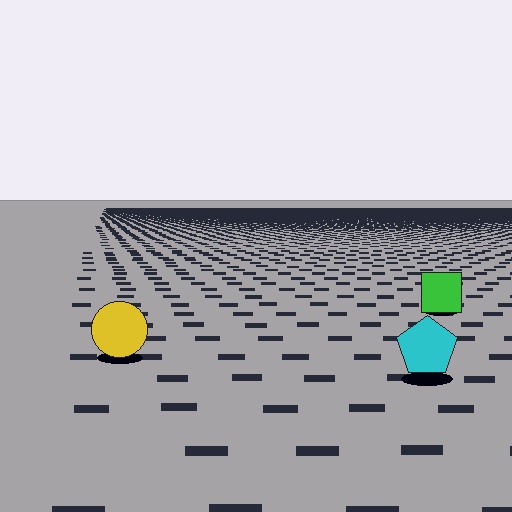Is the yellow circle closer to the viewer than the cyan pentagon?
No. The cyan pentagon is closer — you can tell from the texture gradient: the ground texture is coarser near it.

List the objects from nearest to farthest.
From nearest to farthest: the cyan pentagon, the yellow circle, the green square.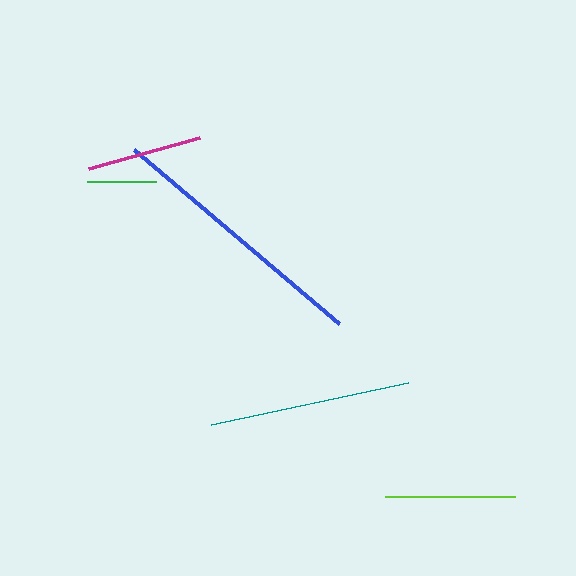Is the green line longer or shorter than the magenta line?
The magenta line is longer than the green line.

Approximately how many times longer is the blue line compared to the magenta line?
The blue line is approximately 2.3 times the length of the magenta line.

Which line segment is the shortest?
The green line is the shortest at approximately 70 pixels.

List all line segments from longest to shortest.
From longest to shortest: blue, teal, lime, magenta, green.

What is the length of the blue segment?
The blue segment is approximately 268 pixels long.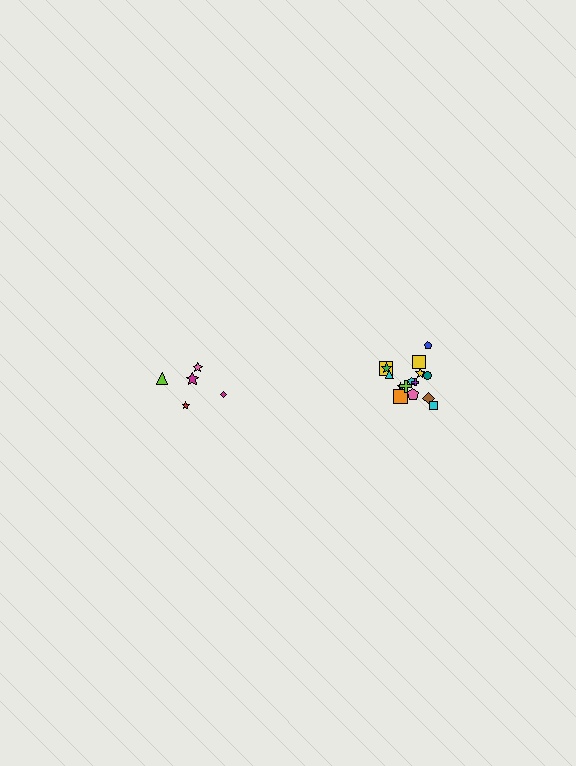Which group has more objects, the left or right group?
The right group.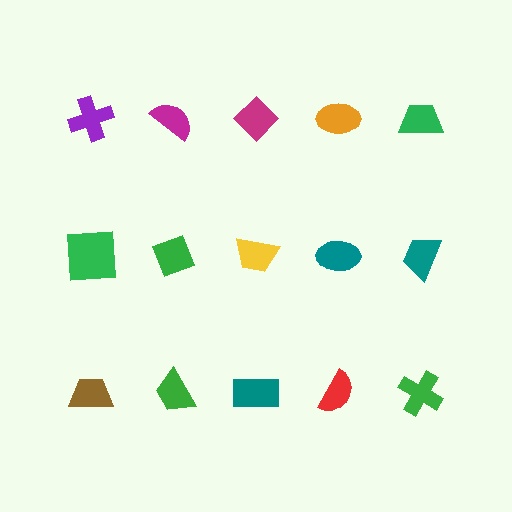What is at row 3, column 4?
A red semicircle.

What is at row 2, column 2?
A green diamond.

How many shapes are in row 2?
5 shapes.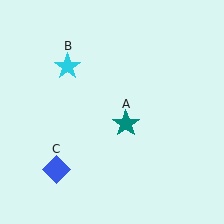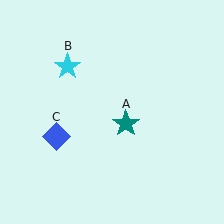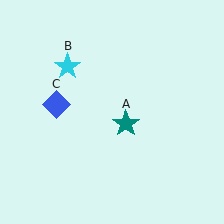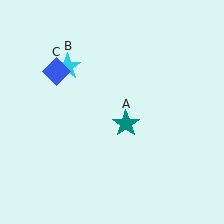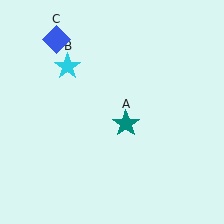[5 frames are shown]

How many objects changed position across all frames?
1 object changed position: blue diamond (object C).